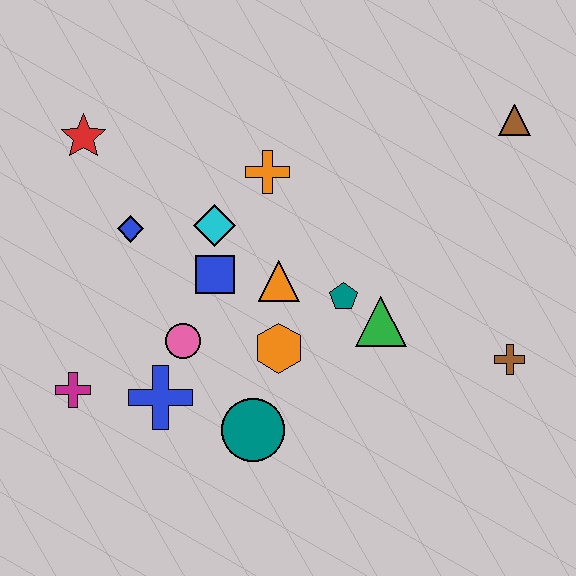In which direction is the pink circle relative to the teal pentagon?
The pink circle is to the left of the teal pentagon.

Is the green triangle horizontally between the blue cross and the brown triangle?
Yes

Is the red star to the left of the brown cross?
Yes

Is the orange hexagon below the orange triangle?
Yes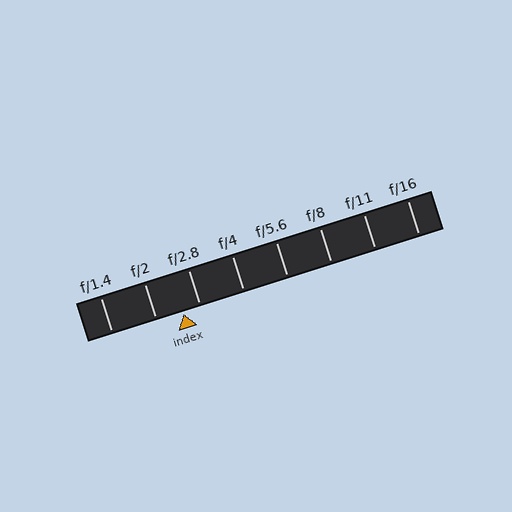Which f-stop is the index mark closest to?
The index mark is closest to f/2.8.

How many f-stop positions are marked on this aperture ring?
There are 8 f-stop positions marked.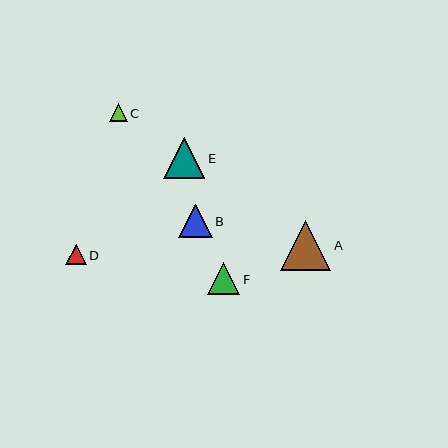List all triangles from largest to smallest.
From largest to smallest: A, E, B, F, D, C.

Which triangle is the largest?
Triangle A is the largest with a size of approximately 50 pixels.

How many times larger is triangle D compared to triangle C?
Triangle D is approximately 1.1 times the size of triangle C.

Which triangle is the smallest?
Triangle C is the smallest with a size of approximately 18 pixels.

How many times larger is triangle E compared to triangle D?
Triangle E is approximately 2.0 times the size of triangle D.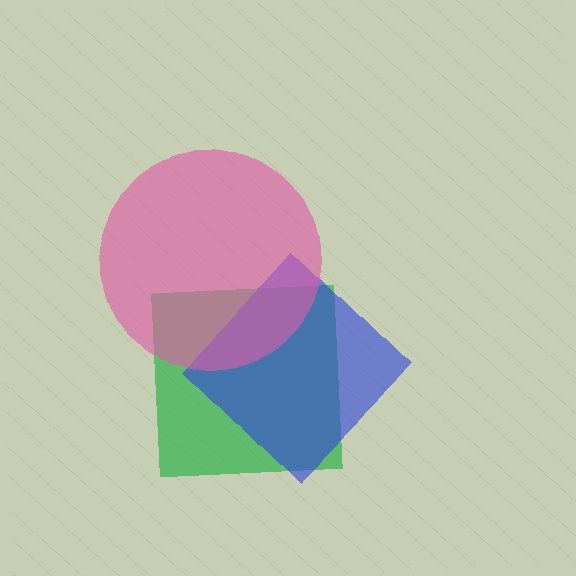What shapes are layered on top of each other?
The layered shapes are: a green square, a blue diamond, a pink circle.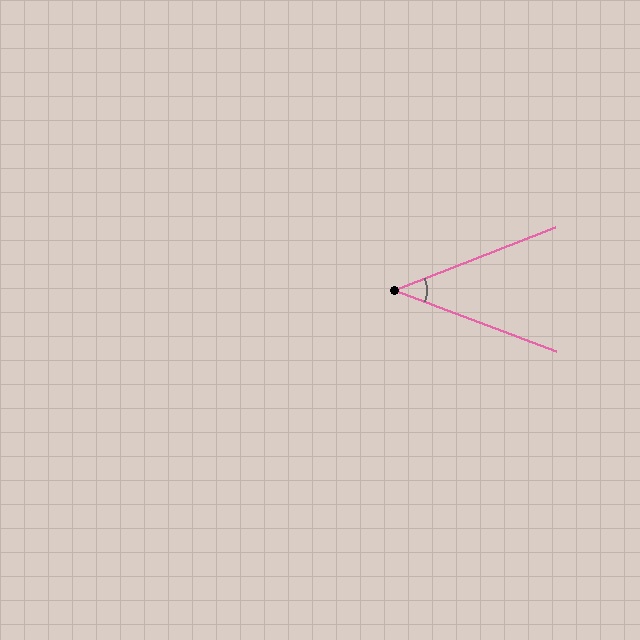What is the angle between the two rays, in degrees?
Approximately 42 degrees.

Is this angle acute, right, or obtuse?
It is acute.